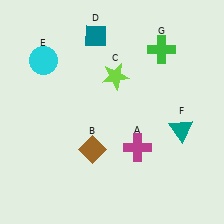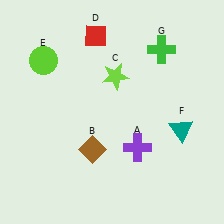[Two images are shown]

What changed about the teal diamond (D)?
In Image 1, D is teal. In Image 2, it changed to red.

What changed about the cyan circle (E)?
In Image 1, E is cyan. In Image 2, it changed to lime.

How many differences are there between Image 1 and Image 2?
There are 3 differences between the two images.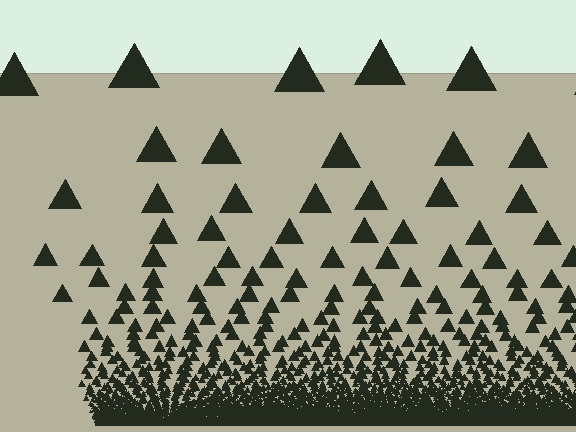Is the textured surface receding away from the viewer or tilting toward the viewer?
The surface appears to tilt toward the viewer. Texture elements get larger and sparser toward the top.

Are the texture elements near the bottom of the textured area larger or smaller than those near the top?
Smaller. The gradient is inverted — elements near the bottom are smaller and denser.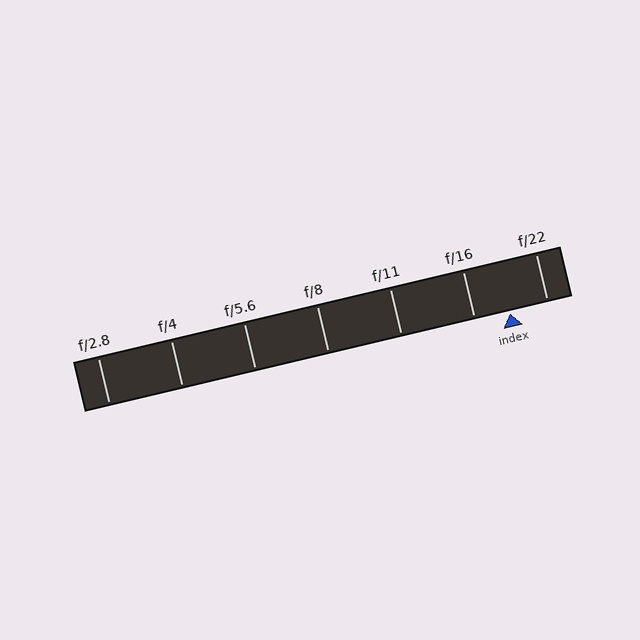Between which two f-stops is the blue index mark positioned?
The index mark is between f/16 and f/22.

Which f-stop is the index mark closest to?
The index mark is closest to f/16.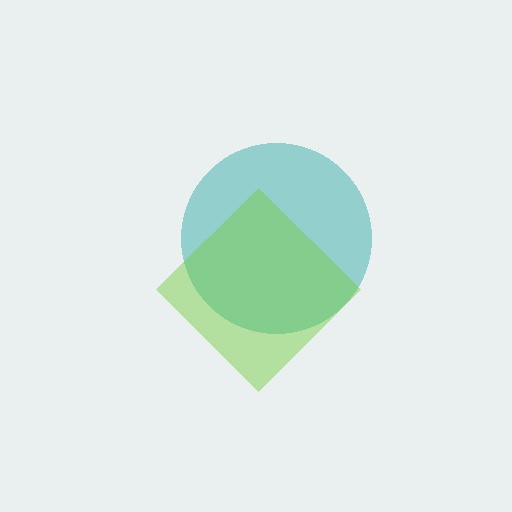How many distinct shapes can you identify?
There are 2 distinct shapes: a teal circle, a lime diamond.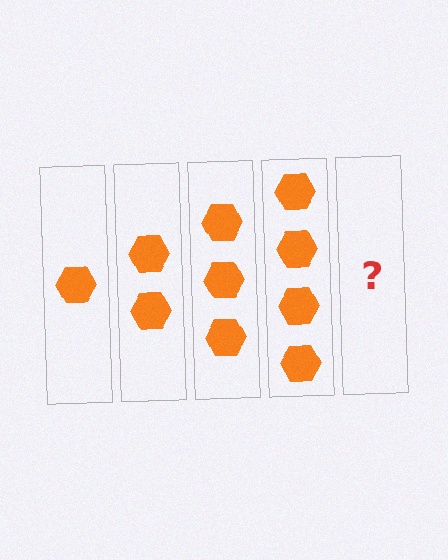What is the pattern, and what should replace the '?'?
The pattern is that each step adds one more hexagon. The '?' should be 5 hexagons.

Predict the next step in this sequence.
The next step is 5 hexagons.